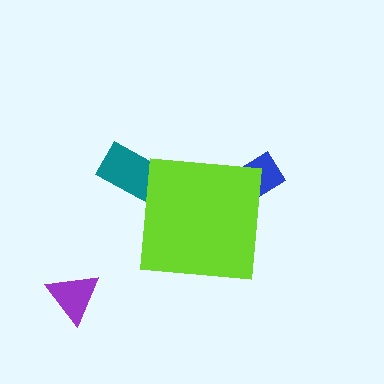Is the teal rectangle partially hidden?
Yes, the teal rectangle is partially hidden behind the lime square.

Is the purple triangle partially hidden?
No, the purple triangle is fully visible.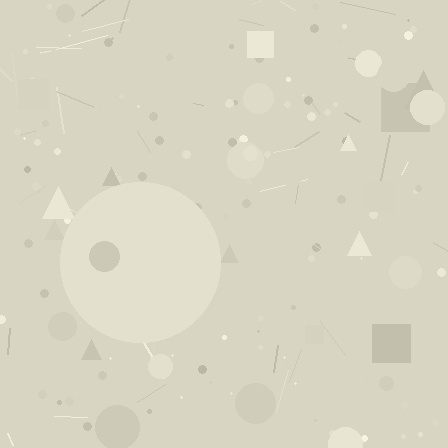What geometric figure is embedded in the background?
A circle is embedded in the background.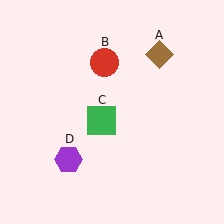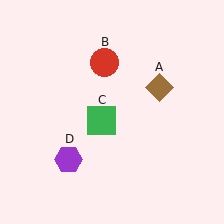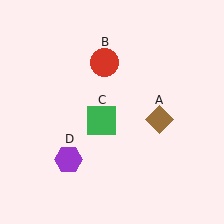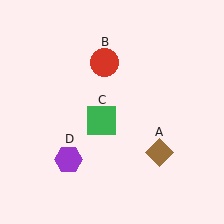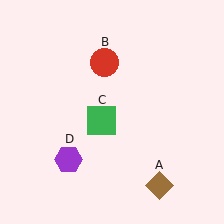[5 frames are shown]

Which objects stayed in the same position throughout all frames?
Red circle (object B) and green square (object C) and purple hexagon (object D) remained stationary.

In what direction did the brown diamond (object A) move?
The brown diamond (object A) moved down.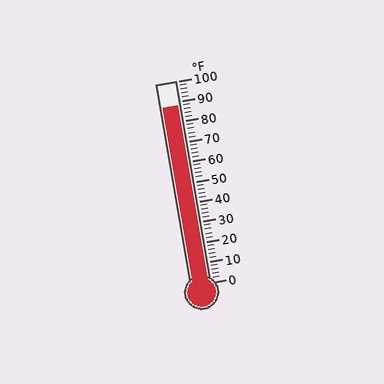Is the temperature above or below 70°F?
The temperature is above 70°F.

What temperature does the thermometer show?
The thermometer shows approximately 88°F.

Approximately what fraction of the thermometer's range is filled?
The thermometer is filled to approximately 90% of its range.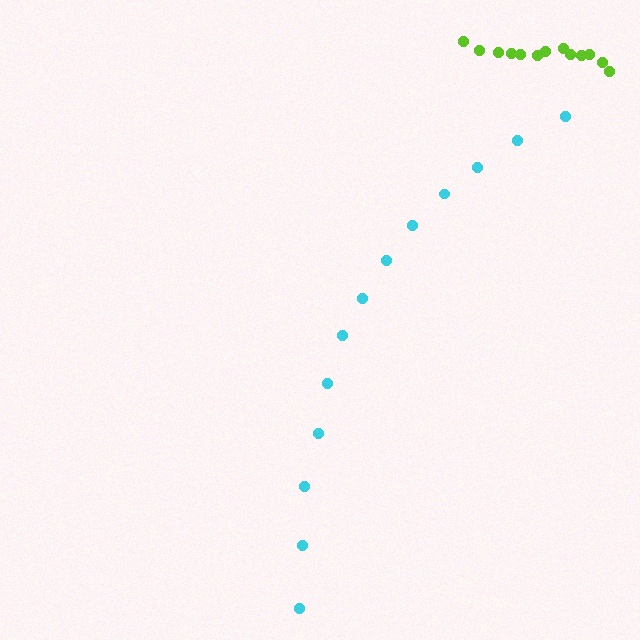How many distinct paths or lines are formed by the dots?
There are 2 distinct paths.